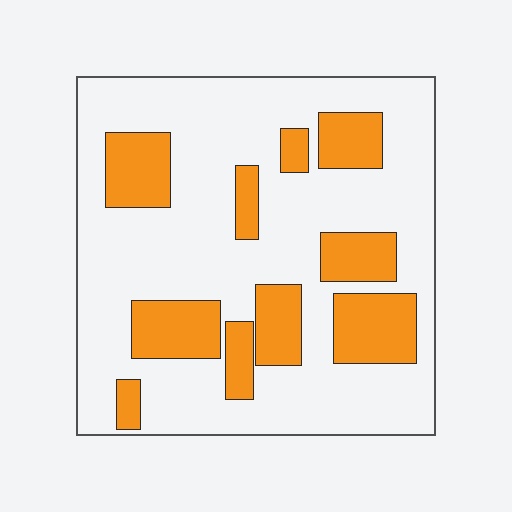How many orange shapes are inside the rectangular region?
10.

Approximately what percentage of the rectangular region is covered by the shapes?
Approximately 25%.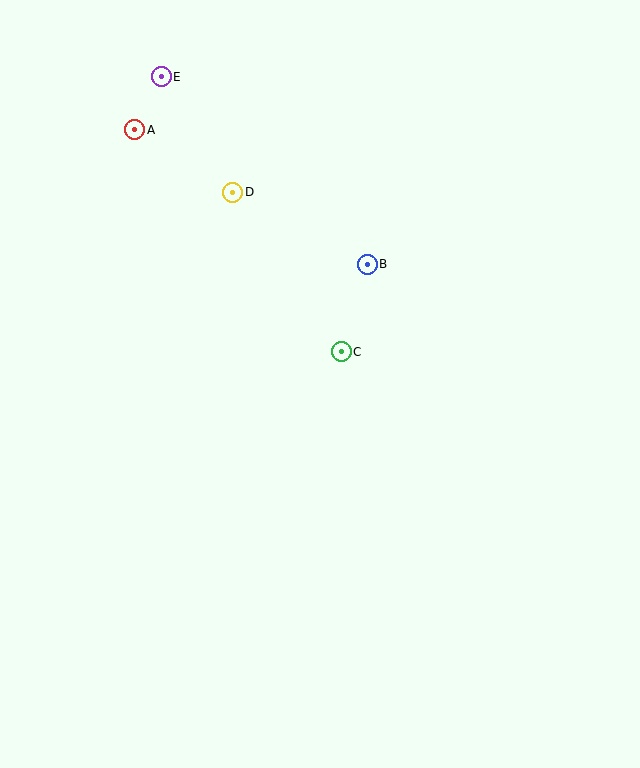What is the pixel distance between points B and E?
The distance between B and E is 279 pixels.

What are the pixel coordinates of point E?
Point E is at (161, 77).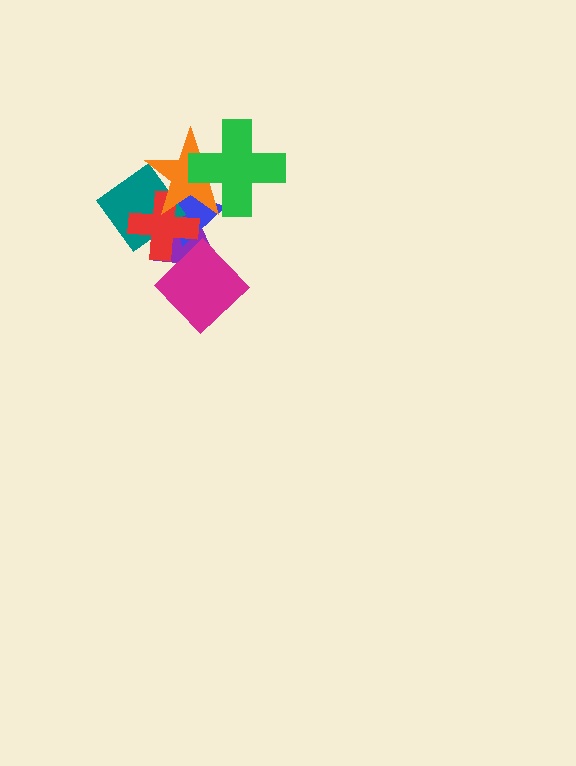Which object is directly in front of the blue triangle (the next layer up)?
The teal diamond is directly in front of the blue triangle.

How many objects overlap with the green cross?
2 objects overlap with the green cross.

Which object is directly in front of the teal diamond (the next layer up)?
The red cross is directly in front of the teal diamond.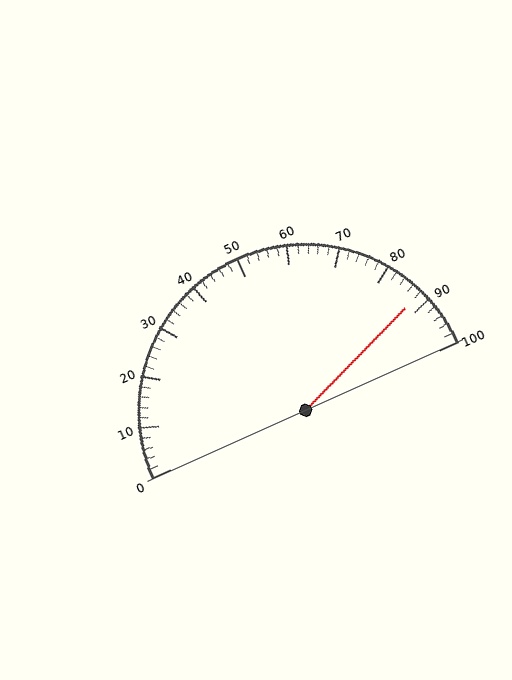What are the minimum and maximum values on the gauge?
The gauge ranges from 0 to 100.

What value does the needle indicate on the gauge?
The needle indicates approximately 88.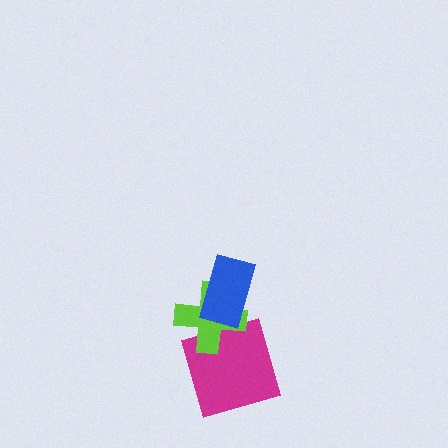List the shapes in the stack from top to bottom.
From top to bottom: the blue rectangle, the lime cross, the magenta square.